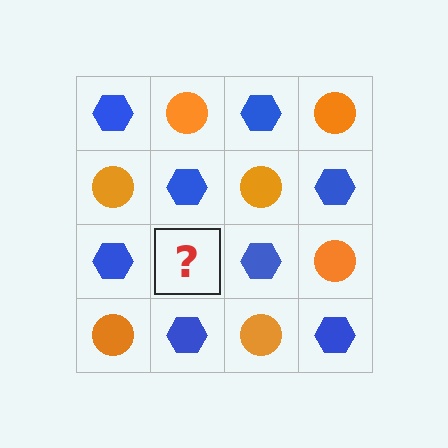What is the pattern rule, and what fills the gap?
The rule is that it alternates blue hexagon and orange circle in a checkerboard pattern. The gap should be filled with an orange circle.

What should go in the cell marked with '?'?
The missing cell should contain an orange circle.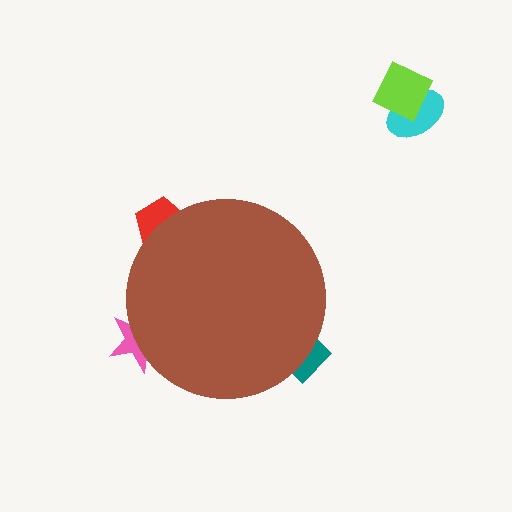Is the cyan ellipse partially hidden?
No, the cyan ellipse is fully visible.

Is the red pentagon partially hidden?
Yes, the red pentagon is partially hidden behind the brown circle.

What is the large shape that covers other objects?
A brown circle.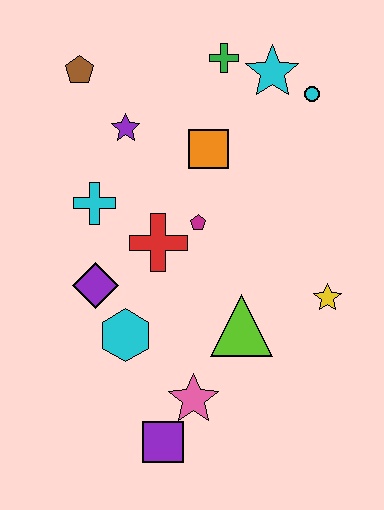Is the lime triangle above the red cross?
No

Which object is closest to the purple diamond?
The cyan hexagon is closest to the purple diamond.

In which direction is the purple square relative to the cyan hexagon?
The purple square is below the cyan hexagon.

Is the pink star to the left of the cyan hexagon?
No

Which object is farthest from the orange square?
The purple square is farthest from the orange square.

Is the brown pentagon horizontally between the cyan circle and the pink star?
No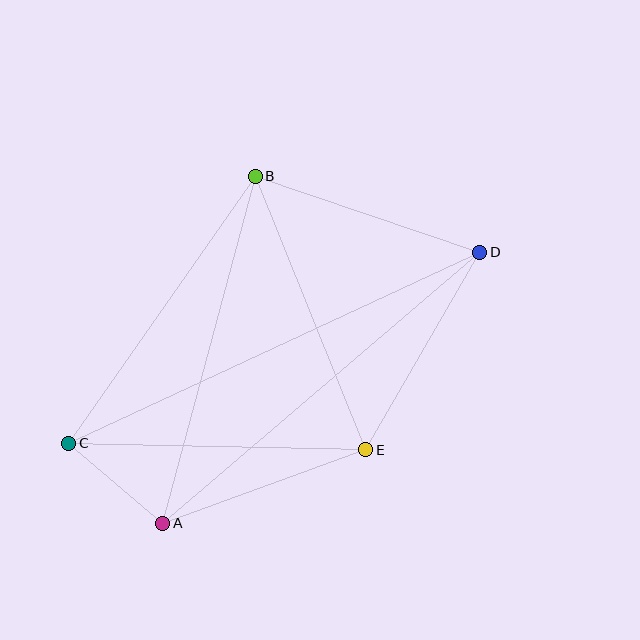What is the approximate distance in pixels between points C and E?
The distance between C and E is approximately 297 pixels.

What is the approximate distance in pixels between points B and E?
The distance between B and E is approximately 295 pixels.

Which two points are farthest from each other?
Points C and D are farthest from each other.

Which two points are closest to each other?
Points A and C are closest to each other.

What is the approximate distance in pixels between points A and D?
The distance between A and D is approximately 417 pixels.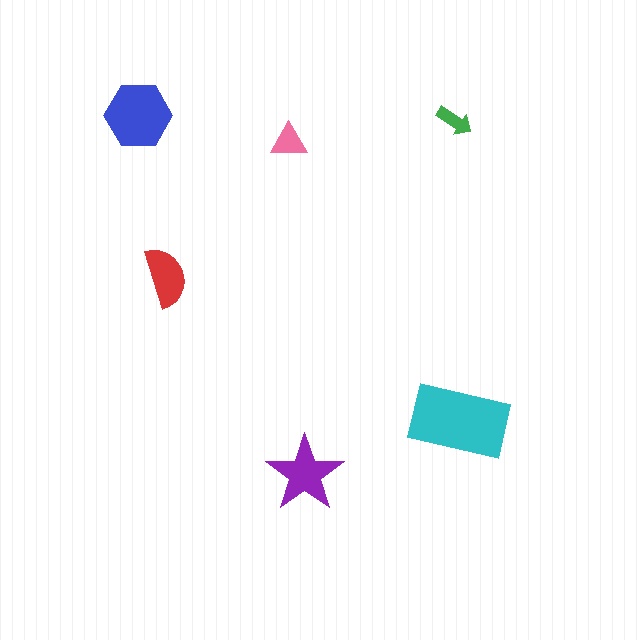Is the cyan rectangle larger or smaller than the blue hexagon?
Larger.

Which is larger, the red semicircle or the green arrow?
The red semicircle.